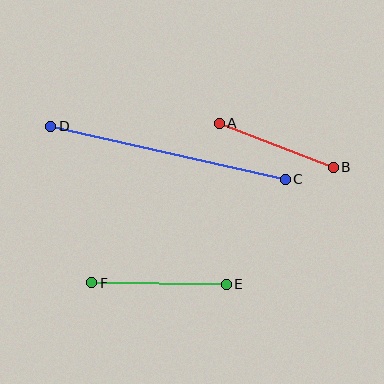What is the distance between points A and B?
The distance is approximately 122 pixels.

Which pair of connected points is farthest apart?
Points C and D are farthest apart.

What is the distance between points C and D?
The distance is approximately 240 pixels.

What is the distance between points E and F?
The distance is approximately 135 pixels.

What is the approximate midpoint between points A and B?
The midpoint is at approximately (276, 145) pixels.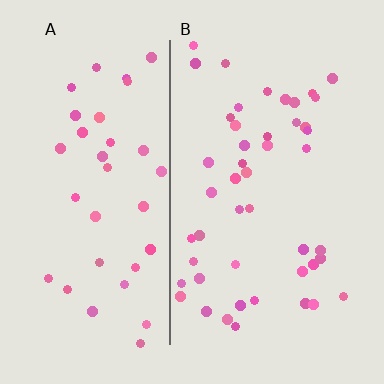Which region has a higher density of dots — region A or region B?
B (the right).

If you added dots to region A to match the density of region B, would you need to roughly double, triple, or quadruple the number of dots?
Approximately double.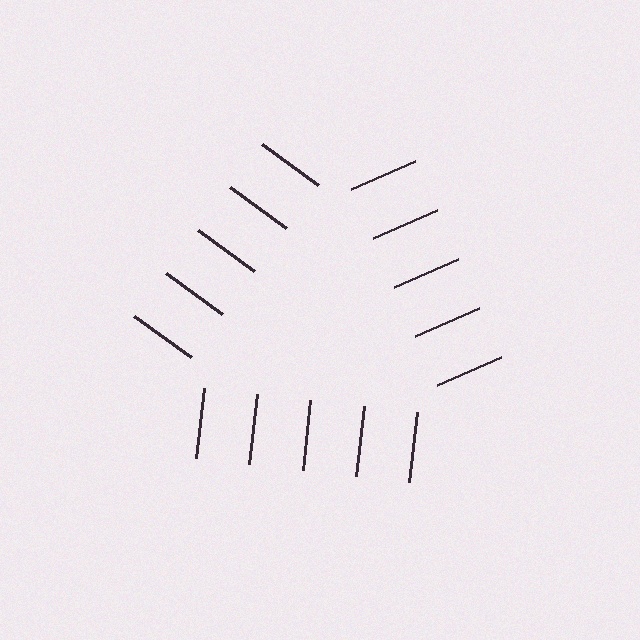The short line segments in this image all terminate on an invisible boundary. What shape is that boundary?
An illusory triangle — the line segments terminate on its edges but no continuous stroke is drawn.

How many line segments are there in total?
15 — 5 along each of the 3 edges.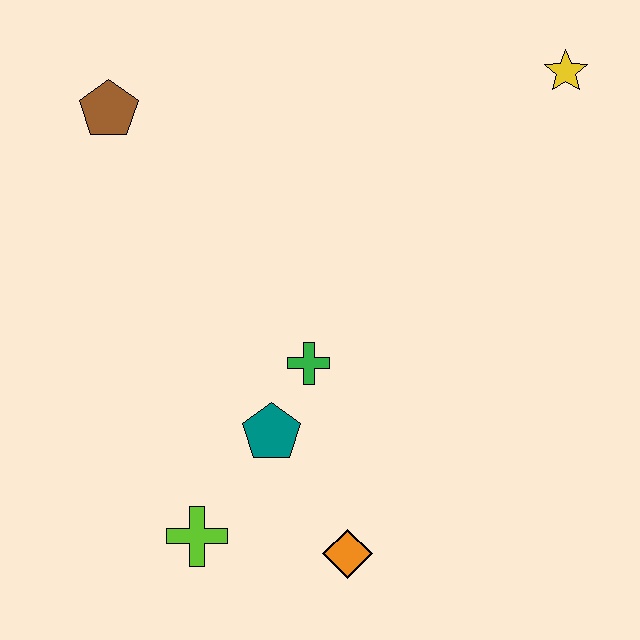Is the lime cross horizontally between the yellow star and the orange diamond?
No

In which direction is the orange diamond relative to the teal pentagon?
The orange diamond is below the teal pentagon.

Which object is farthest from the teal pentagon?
The yellow star is farthest from the teal pentagon.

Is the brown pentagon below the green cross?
No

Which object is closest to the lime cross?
The teal pentagon is closest to the lime cross.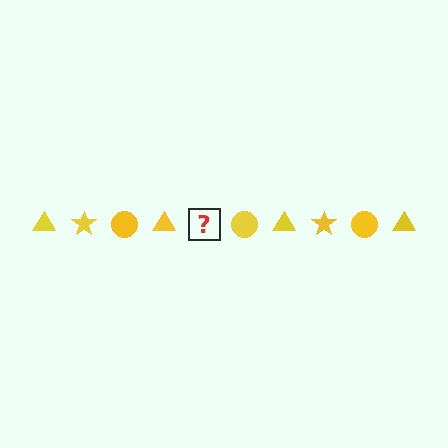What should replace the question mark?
The question mark should be replaced with a yellow star.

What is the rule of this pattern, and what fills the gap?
The rule is that the pattern cycles through triangle, star, circle shapes in yellow. The gap should be filled with a yellow star.